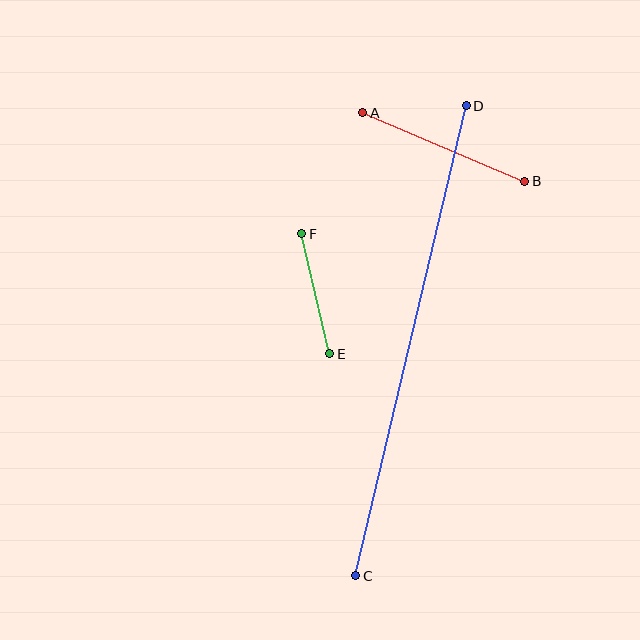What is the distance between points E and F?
The distance is approximately 123 pixels.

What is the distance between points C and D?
The distance is approximately 483 pixels.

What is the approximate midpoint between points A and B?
The midpoint is at approximately (444, 147) pixels.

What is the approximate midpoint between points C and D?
The midpoint is at approximately (411, 341) pixels.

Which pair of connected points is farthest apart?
Points C and D are farthest apart.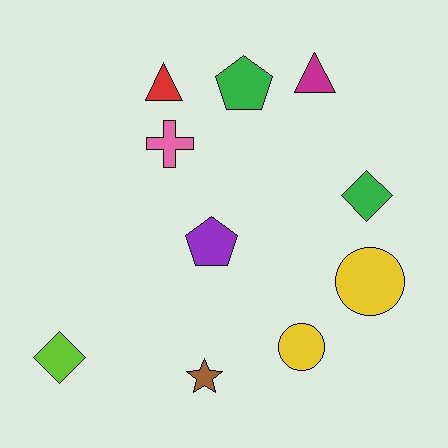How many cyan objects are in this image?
There are no cyan objects.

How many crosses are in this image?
There is 1 cross.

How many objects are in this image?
There are 10 objects.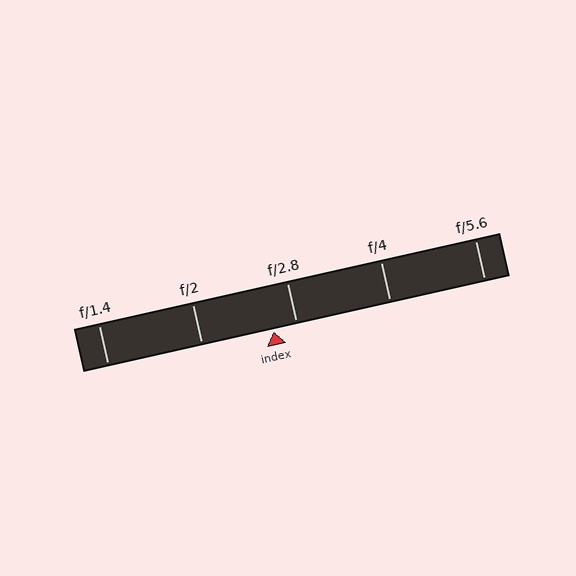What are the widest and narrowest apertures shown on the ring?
The widest aperture shown is f/1.4 and the narrowest is f/5.6.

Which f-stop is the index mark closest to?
The index mark is closest to f/2.8.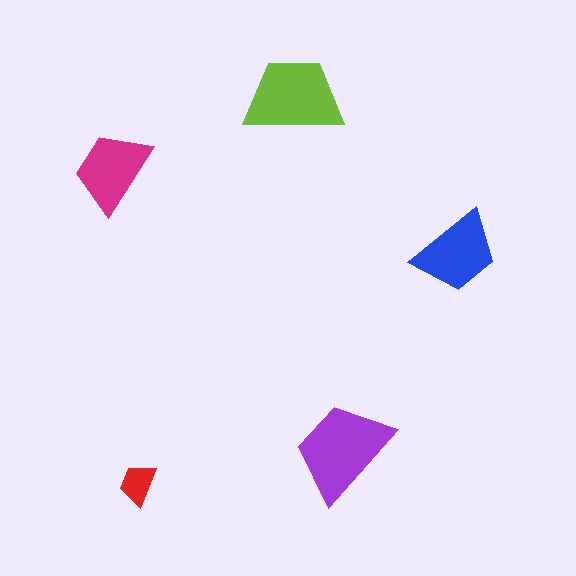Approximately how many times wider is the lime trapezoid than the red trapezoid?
About 2.5 times wider.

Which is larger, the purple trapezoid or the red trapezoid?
The purple one.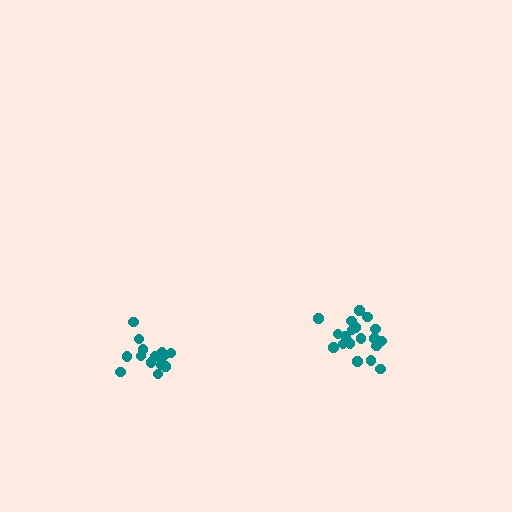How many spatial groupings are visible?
There are 2 spatial groupings.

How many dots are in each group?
Group 1: 15 dots, Group 2: 19 dots (34 total).